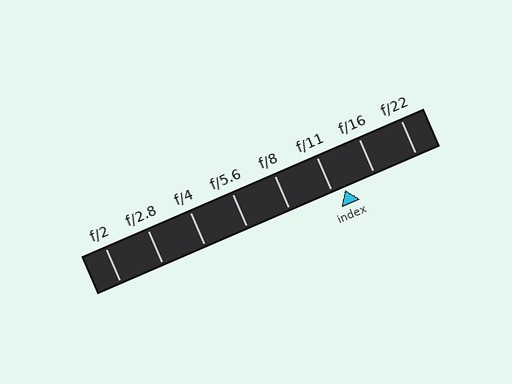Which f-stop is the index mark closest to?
The index mark is closest to f/11.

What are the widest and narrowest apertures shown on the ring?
The widest aperture shown is f/2 and the narrowest is f/22.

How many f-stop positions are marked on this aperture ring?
There are 8 f-stop positions marked.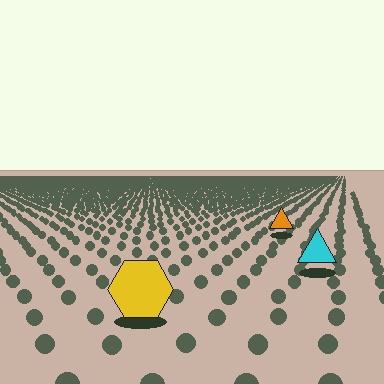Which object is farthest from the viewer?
The orange triangle is farthest from the viewer. It appears smaller and the ground texture around it is denser.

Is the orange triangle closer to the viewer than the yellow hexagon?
No. The yellow hexagon is closer — you can tell from the texture gradient: the ground texture is coarser near it.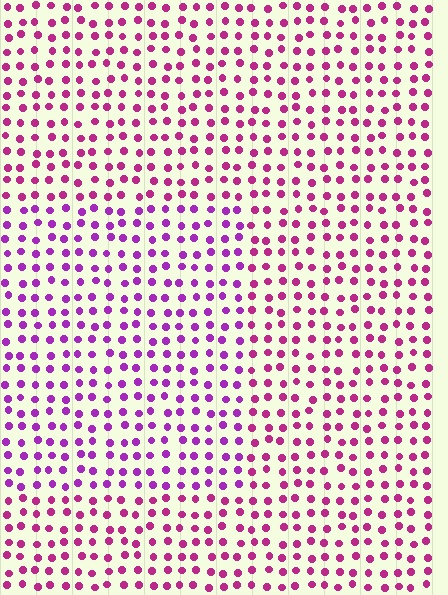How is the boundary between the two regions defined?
The boundary is defined purely by a slight shift in hue (about 29 degrees). Spacing, size, and orientation are identical on both sides.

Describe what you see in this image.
The image is filled with small magenta elements in a uniform arrangement. A rectangle-shaped region is visible where the elements are tinted to a slightly different hue, forming a subtle color boundary.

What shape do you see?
I see a rectangle.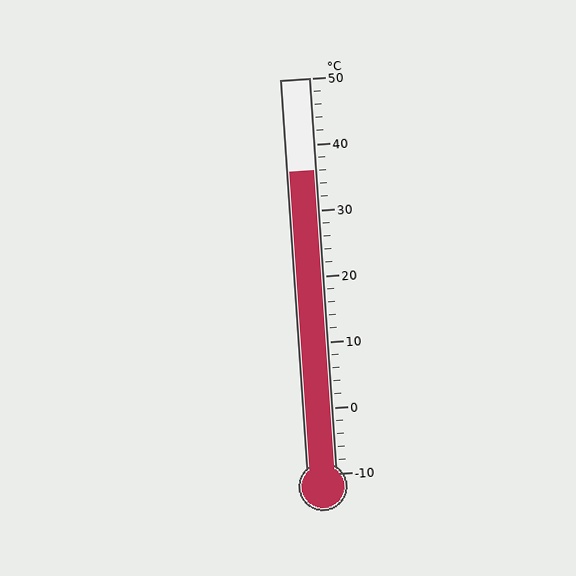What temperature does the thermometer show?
The thermometer shows approximately 36°C.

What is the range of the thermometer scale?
The thermometer scale ranges from -10°C to 50°C.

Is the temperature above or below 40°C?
The temperature is below 40°C.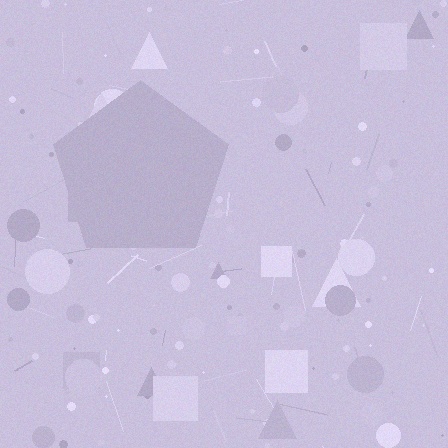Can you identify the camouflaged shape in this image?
The camouflaged shape is a pentagon.